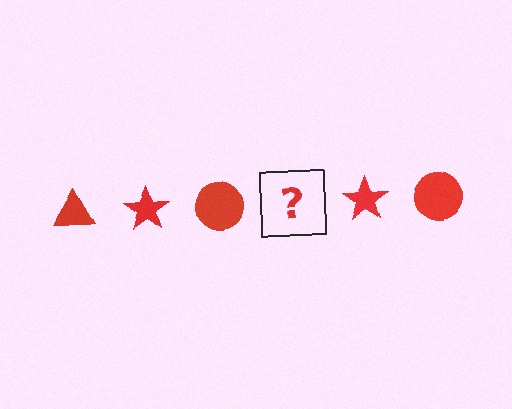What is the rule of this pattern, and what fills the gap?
The rule is that the pattern cycles through triangle, star, circle shapes in red. The gap should be filled with a red triangle.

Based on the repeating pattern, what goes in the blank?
The blank should be a red triangle.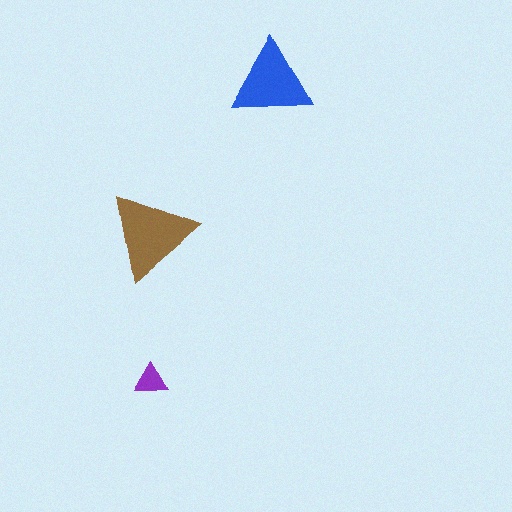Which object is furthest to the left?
The purple triangle is leftmost.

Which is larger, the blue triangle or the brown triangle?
The brown one.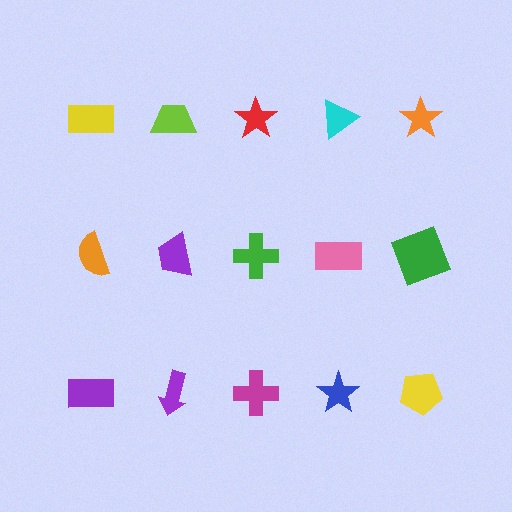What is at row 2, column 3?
A green cross.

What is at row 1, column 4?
A cyan triangle.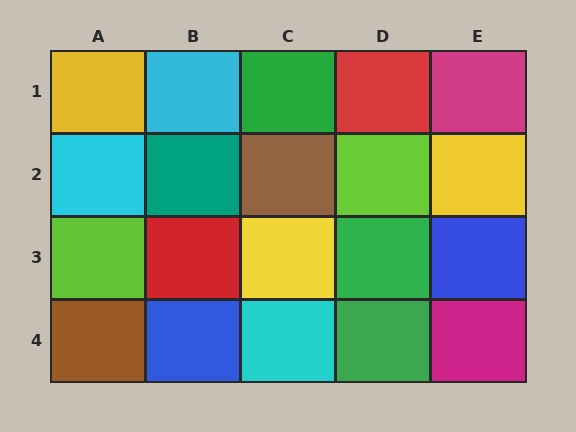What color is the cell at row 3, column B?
Red.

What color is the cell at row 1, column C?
Green.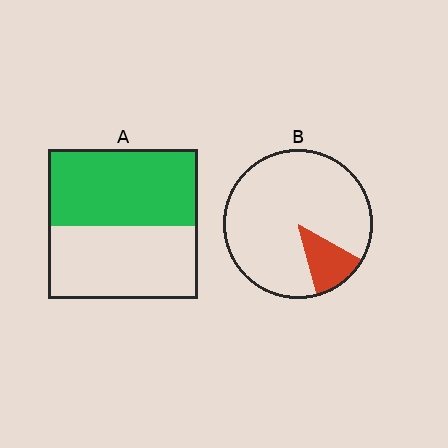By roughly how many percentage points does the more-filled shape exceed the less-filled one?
By roughly 40 percentage points (A over B).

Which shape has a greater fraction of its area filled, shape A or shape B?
Shape A.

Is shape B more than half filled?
No.